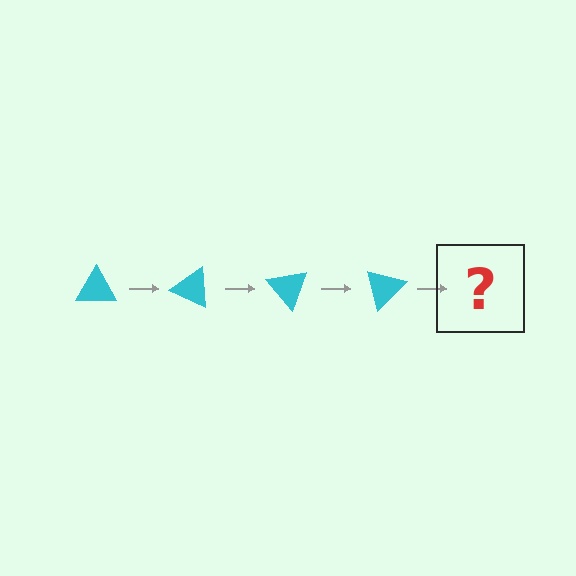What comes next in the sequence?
The next element should be a cyan triangle rotated 100 degrees.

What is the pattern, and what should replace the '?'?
The pattern is that the triangle rotates 25 degrees each step. The '?' should be a cyan triangle rotated 100 degrees.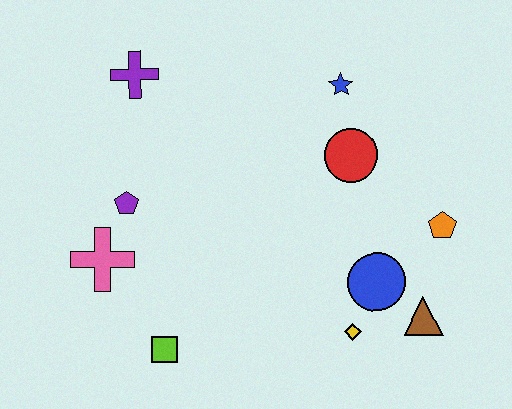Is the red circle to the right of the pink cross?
Yes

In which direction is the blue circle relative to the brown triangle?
The blue circle is to the left of the brown triangle.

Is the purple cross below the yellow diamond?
No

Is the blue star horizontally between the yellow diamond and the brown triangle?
No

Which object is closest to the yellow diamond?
The blue circle is closest to the yellow diamond.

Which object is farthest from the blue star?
The lime square is farthest from the blue star.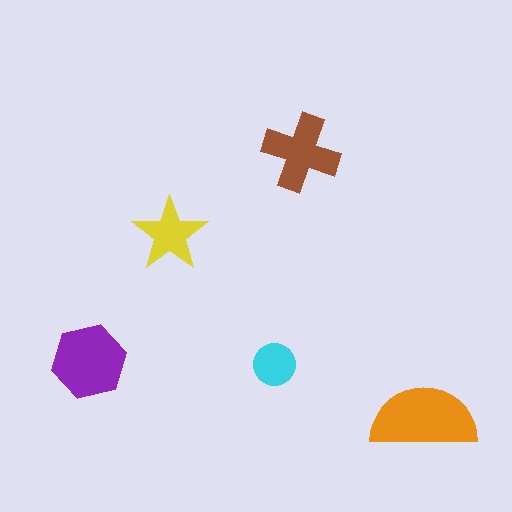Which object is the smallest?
The cyan circle.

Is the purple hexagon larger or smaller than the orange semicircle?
Smaller.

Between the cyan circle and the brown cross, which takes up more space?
The brown cross.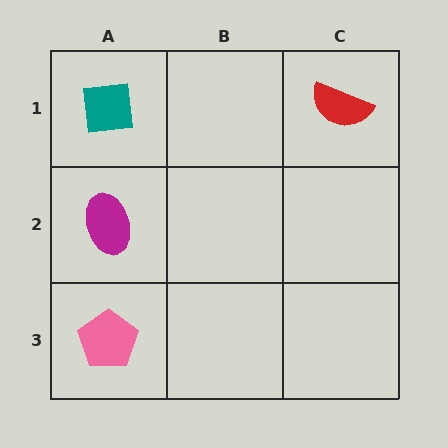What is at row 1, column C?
A red semicircle.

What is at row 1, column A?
A teal square.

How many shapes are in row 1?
2 shapes.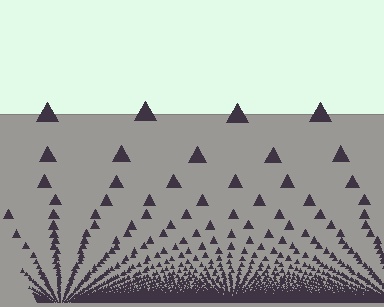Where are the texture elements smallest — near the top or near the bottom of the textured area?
Near the bottom.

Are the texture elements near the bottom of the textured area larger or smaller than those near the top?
Smaller. The gradient is inverted — elements near the bottom are smaller and denser.